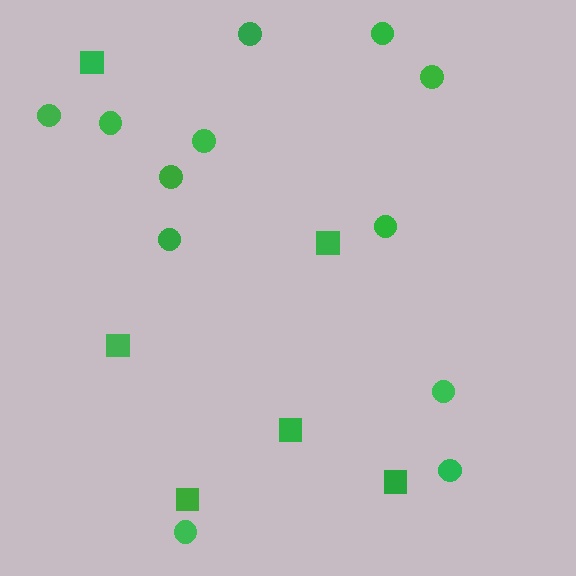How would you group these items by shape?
There are 2 groups: one group of squares (6) and one group of circles (12).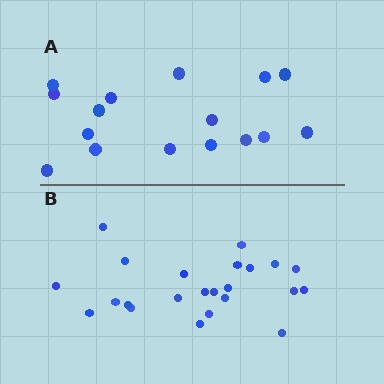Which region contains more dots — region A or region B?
Region B (the bottom region) has more dots.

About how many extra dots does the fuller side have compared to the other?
Region B has roughly 8 or so more dots than region A.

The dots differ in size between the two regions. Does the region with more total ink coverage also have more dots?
No. Region A has more total ink coverage because its dots are larger, but region B actually contains more individual dots. Total area can be misleading — the number of items is what matters here.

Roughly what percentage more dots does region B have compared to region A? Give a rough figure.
About 45% more.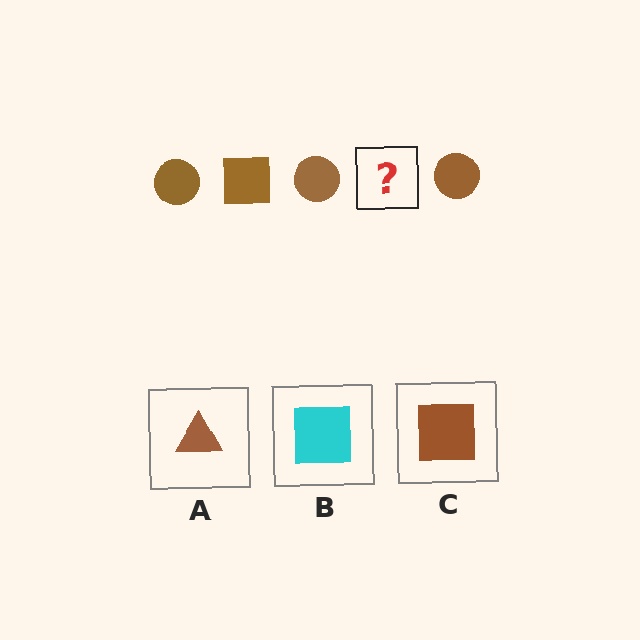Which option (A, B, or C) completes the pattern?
C.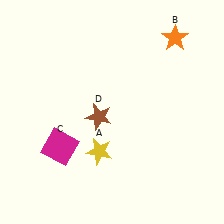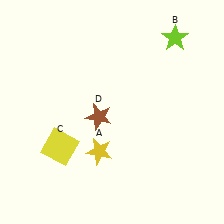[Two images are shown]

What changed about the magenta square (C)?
In Image 1, C is magenta. In Image 2, it changed to yellow.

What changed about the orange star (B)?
In Image 1, B is orange. In Image 2, it changed to lime.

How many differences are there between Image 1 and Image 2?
There are 2 differences between the two images.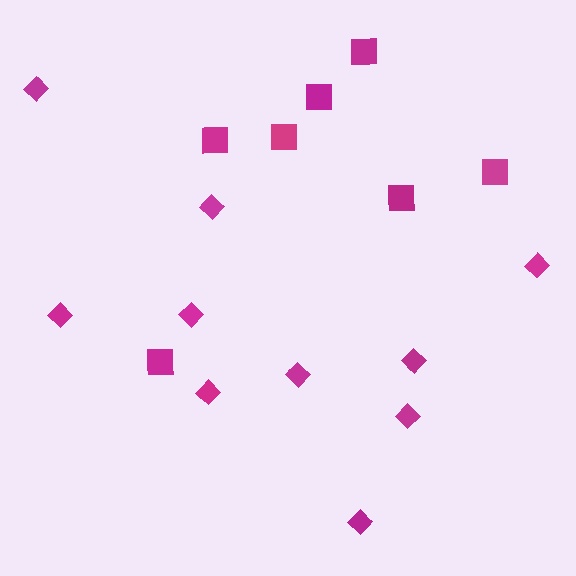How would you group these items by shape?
There are 2 groups: one group of squares (7) and one group of diamonds (10).